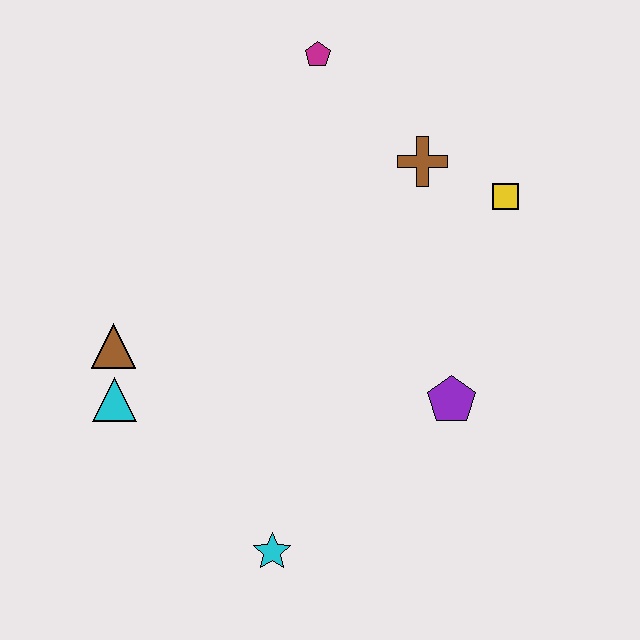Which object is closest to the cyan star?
The cyan triangle is closest to the cyan star.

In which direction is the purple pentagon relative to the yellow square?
The purple pentagon is below the yellow square.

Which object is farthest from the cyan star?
The magenta pentagon is farthest from the cyan star.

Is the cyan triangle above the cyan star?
Yes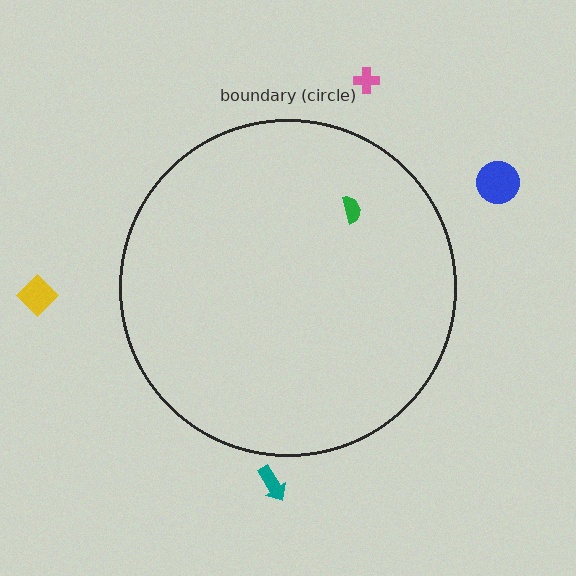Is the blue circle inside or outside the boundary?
Outside.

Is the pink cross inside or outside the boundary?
Outside.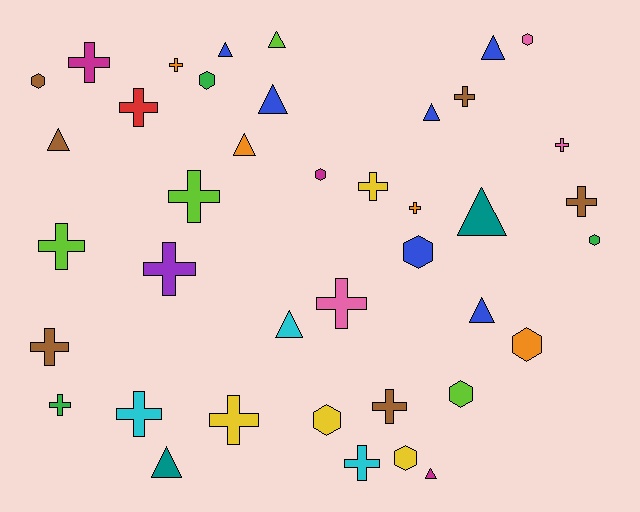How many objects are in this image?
There are 40 objects.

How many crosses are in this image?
There are 18 crosses.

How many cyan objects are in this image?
There are 3 cyan objects.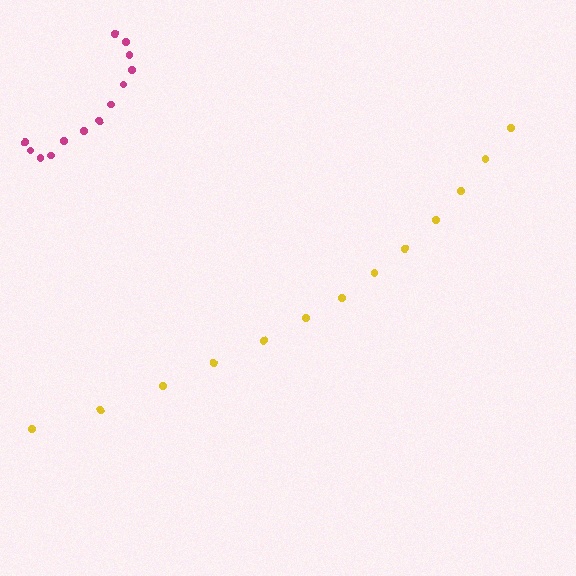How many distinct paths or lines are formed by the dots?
There are 2 distinct paths.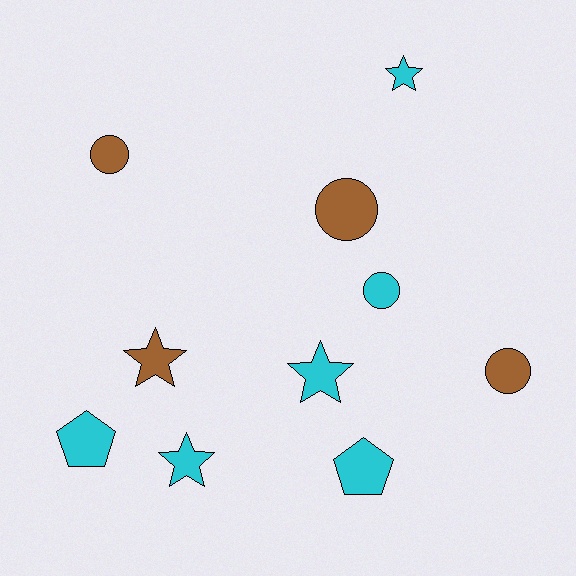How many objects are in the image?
There are 10 objects.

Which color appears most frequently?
Cyan, with 6 objects.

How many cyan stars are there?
There are 3 cyan stars.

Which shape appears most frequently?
Circle, with 4 objects.